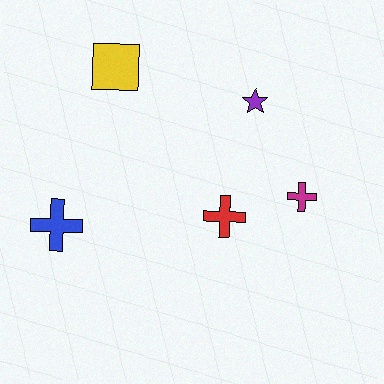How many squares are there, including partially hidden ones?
There is 1 square.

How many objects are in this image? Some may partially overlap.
There are 5 objects.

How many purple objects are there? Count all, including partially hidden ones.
There is 1 purple object.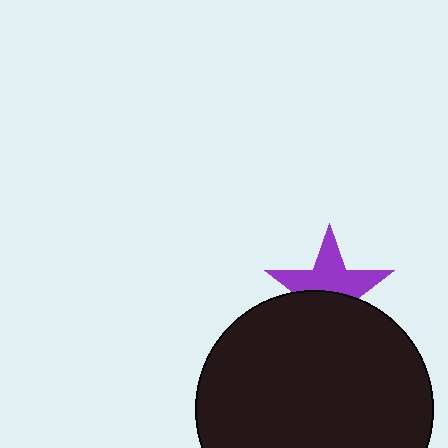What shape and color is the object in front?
The object in front is a black circle.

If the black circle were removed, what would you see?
You would see the complete purple star.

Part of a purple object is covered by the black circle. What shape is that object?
It is a star.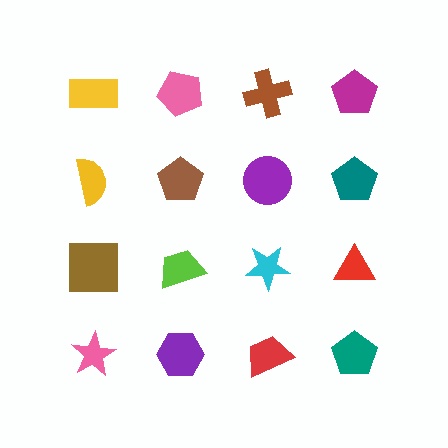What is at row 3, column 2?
A lime trapezoid.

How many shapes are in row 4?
4 shapes.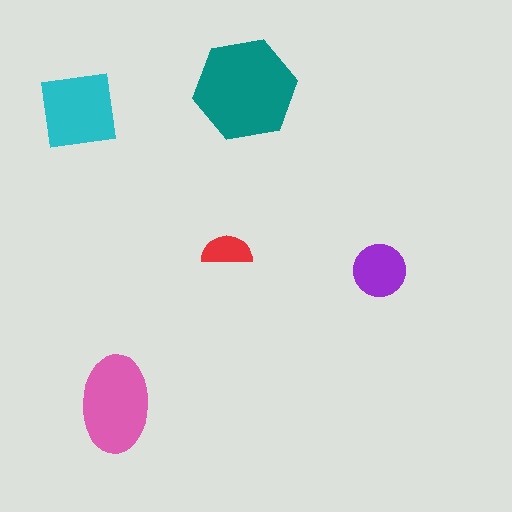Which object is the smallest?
The red semicircle.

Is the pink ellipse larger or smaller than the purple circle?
Larger.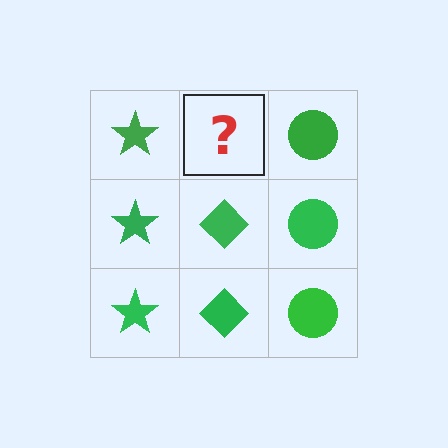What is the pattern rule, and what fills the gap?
The rule is that each column has a consistent shape. The gap should be filled with a green diamond.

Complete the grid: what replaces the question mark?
The question mark should be replaced with a green diamond.